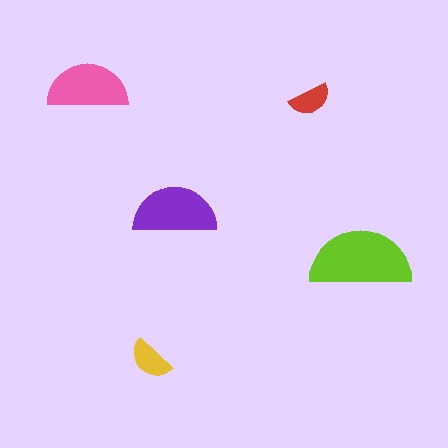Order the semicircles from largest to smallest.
the lime one, the purple one, the pink one, the yellow one, the red one.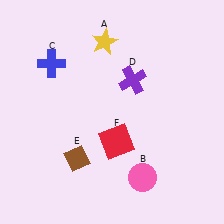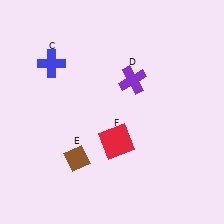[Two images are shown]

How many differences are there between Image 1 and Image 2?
There are 2 differences between the two images.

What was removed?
The yellow star (A), the pink circle (B) were removed in Image 2.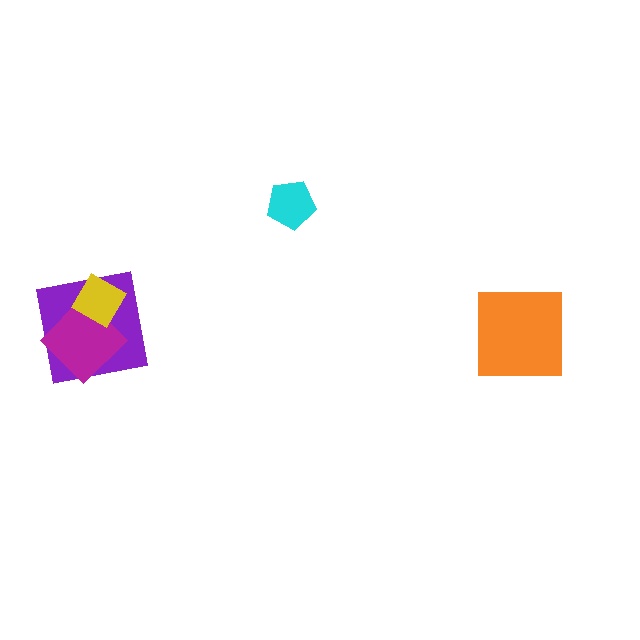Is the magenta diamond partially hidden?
Yes, it is partially covered by another shape.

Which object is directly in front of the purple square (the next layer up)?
The magenta diamond is directly in front of the purple square.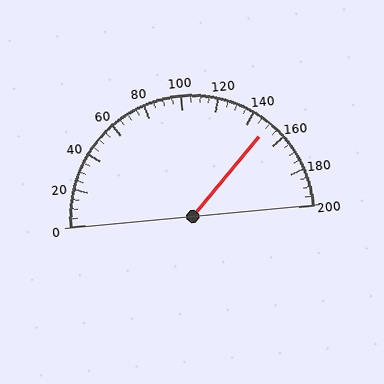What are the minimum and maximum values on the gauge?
The gauge ranges from 0 to 200.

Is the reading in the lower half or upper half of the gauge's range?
The reading is in the upper half of the range (0 to 200).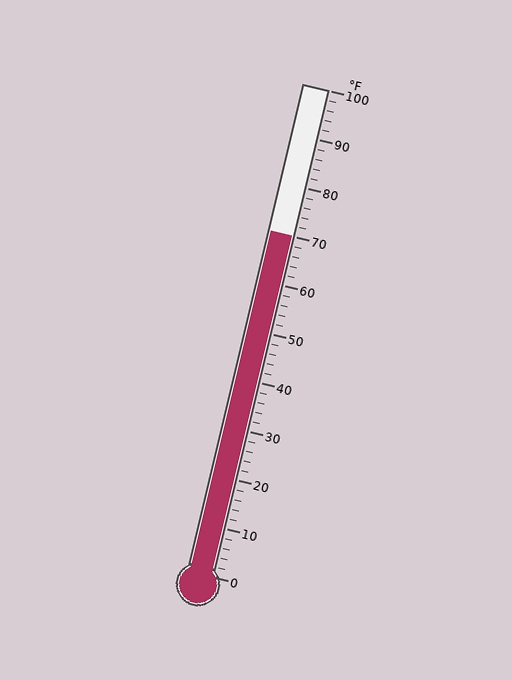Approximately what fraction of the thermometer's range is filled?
The thermometer is filled to approximately 70% of its range.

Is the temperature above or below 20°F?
The temperature is above 20°F.